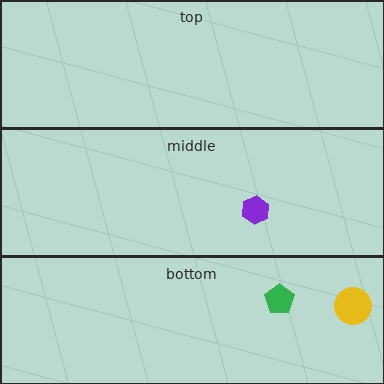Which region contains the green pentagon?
The bottom region.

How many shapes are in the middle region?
1.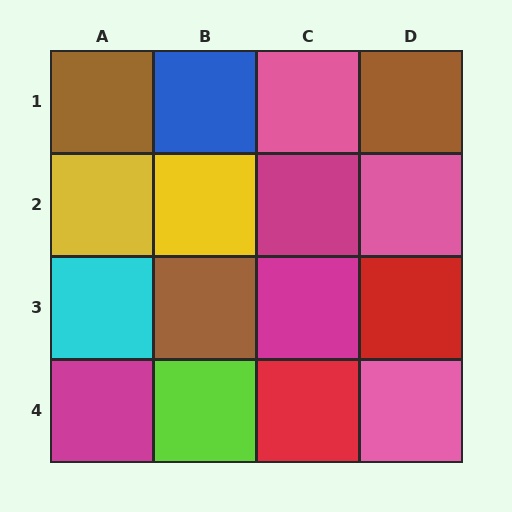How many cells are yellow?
2 cells are yellow.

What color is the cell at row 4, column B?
Lime.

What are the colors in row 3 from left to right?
Cyan, brown, magenta, red.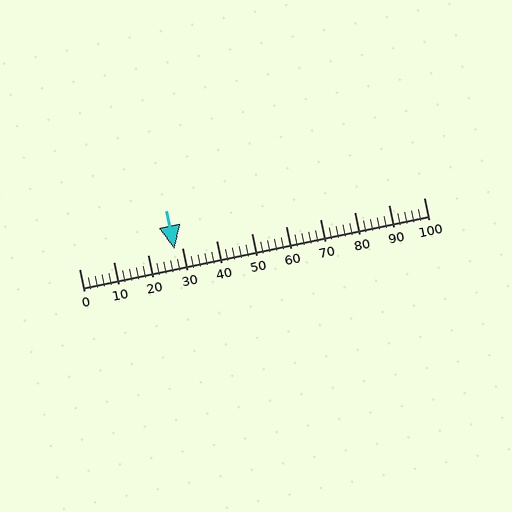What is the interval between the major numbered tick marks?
The major tick marks are spaced 10 units apart.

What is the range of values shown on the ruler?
The ruler shows values from 0 to 100.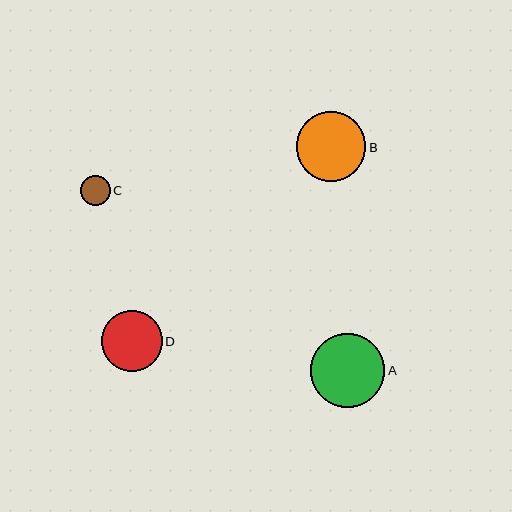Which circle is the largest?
Circle A is the largest with a size of approximately 74 pixels.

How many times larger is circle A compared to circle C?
Circle A is approximately 2.5 times the size of circle C.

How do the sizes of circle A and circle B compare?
Circle A and circle B are approximately the same size.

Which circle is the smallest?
Circle C is the smallest with a size of approximately 30 pixels.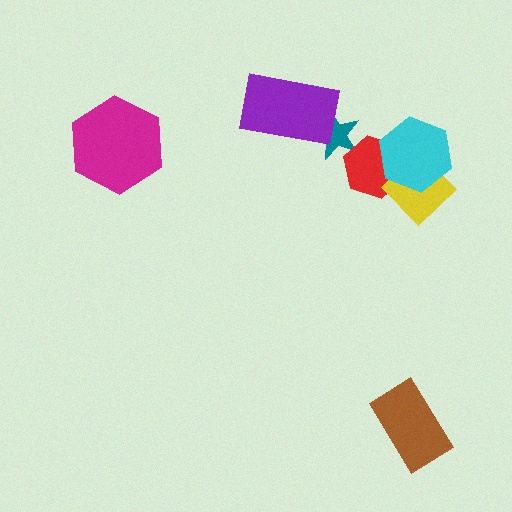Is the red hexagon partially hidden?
Yes, it is partially covered by another shape.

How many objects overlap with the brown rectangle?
0 objects overlap with the brown rectangle.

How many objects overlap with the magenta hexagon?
0 objects overlap with the magenta hexagon.